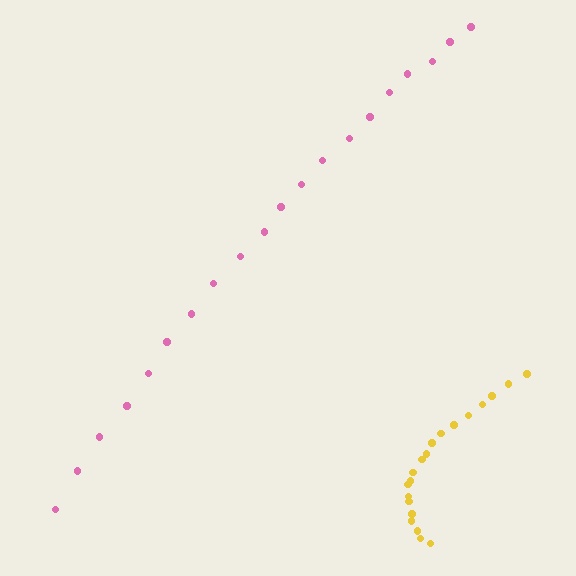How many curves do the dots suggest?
There are 2 distinct paths.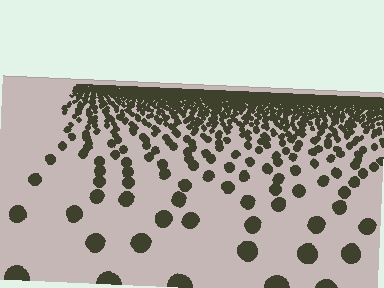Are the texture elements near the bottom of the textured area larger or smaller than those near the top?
Larger. Near the bottom, elements are closer to the viewer and appear at a bigger on-screen size.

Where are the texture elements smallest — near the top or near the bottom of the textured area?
Near the top.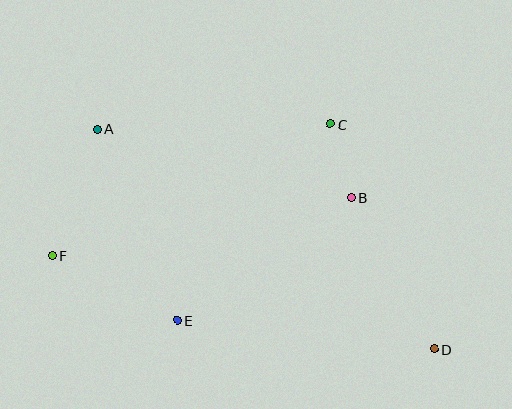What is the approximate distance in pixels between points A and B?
The distance between A and B is approximately 263 pixels.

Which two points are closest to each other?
Points B and C are closest to each other.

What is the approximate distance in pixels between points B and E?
The distance between B and E is approximately 213 pixels.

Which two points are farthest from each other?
Points A and D are farthest from each other.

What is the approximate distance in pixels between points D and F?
The distance between D and F is approximately 393 pixels.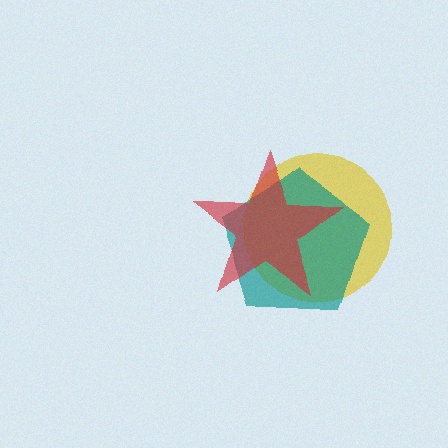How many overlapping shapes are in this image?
There are 3 overlapping shapes in the image.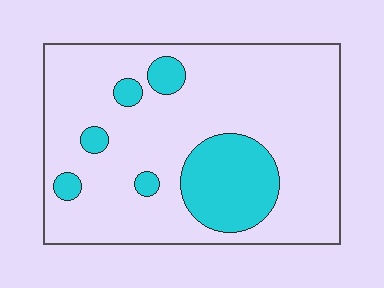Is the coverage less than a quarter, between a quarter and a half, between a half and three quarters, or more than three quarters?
Less than a quarter.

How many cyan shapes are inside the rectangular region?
6.